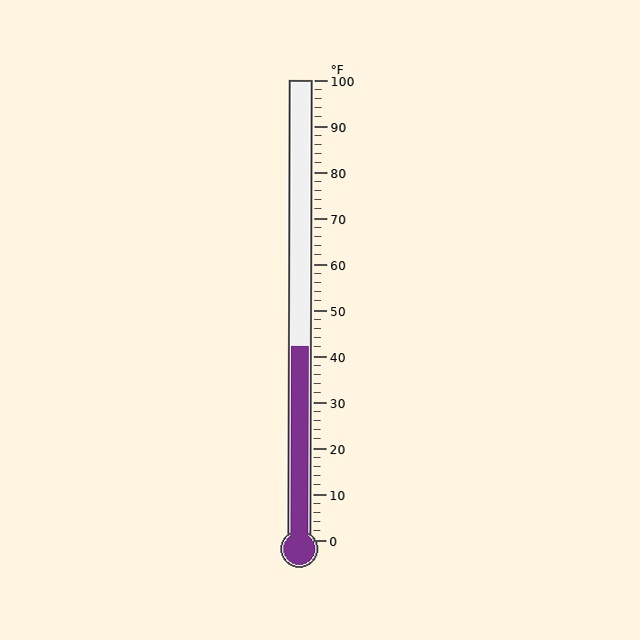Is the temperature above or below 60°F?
The temperature is below 60°F.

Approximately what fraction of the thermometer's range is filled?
The thermometer is filled to approximately 40% of its range.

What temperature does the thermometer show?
The thermometer shows approximately 42°F.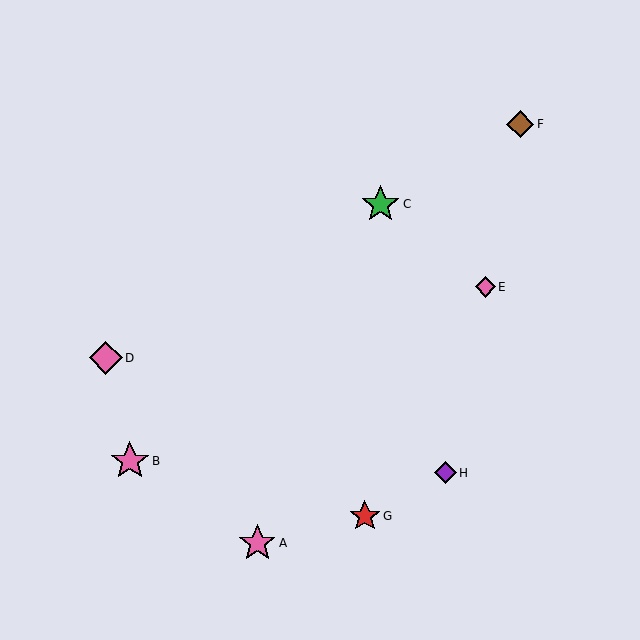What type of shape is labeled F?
Shape F is a brown diamond.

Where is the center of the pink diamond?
The center of the pink diamond is at (106, 358).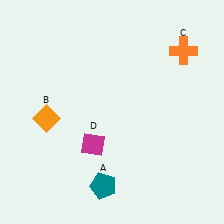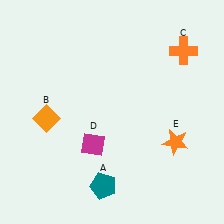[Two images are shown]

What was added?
An orange star (E) was added in Image 2.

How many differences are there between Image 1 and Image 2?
There is 1 difference between the two images.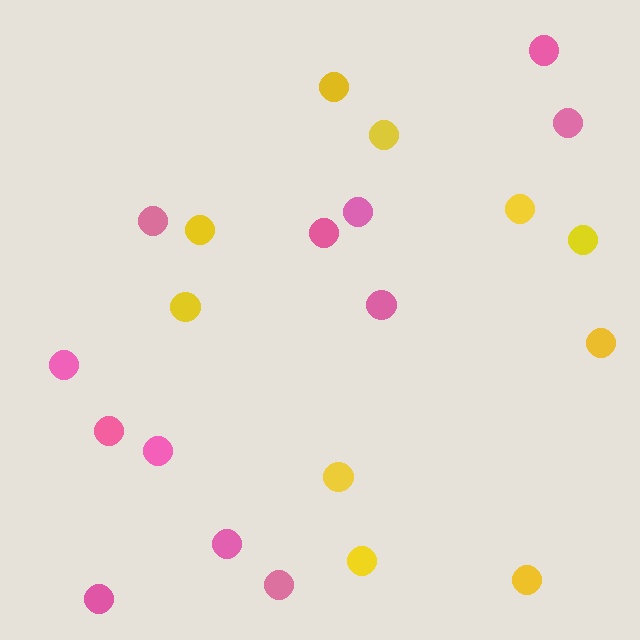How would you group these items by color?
There are 2 groups: one group of yellow circles (10) and one group of pink circles (12).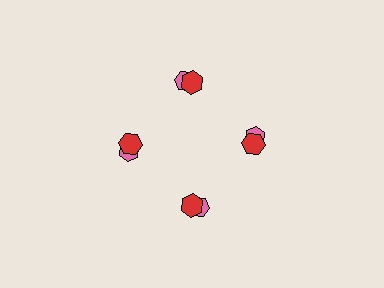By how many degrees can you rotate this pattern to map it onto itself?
The pattern maps onto itself every 90 degrees of rotation.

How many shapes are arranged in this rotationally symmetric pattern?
There are 8 shapes, arranged in 4 groups of 2.